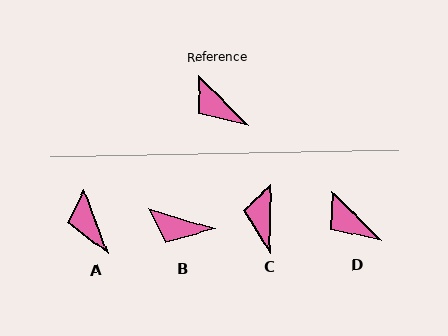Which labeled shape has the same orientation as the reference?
D.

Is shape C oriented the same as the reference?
No, it is off by about 46 degrees.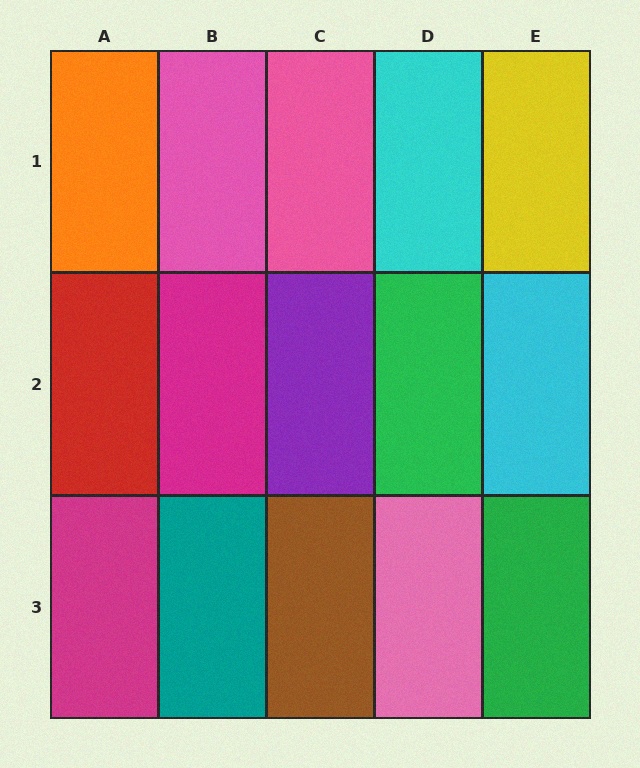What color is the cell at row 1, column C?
Pink.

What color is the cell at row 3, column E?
Green.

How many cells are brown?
1 cell is brown.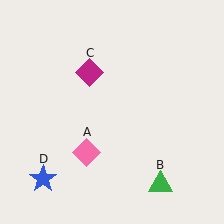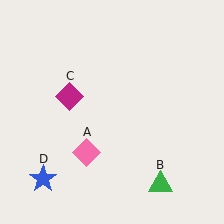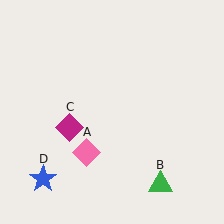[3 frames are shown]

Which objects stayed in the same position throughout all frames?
Pink diamond (object A) and green triangle (object B) and blue star (object D) remained stationary.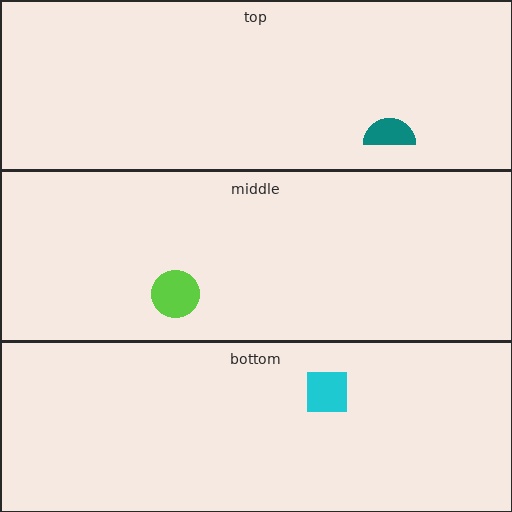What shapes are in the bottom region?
The cyan square.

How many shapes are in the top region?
1.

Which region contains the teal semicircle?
The top region.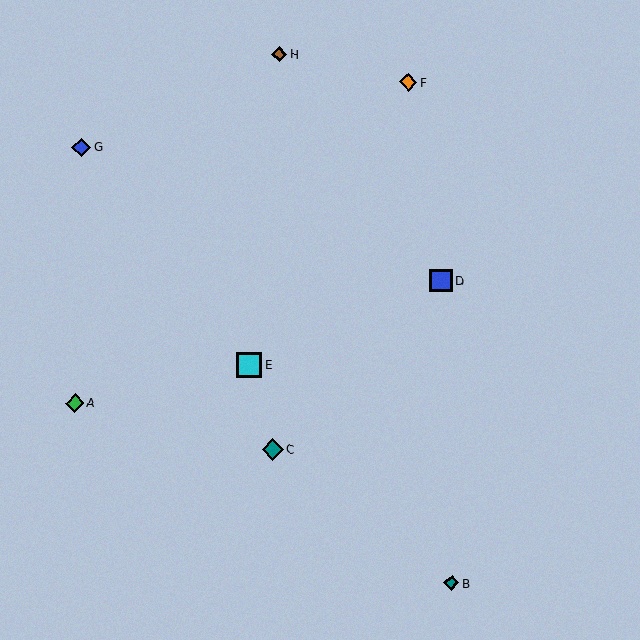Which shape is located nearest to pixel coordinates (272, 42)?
The brown diamond (labeled H) at (279, 54) is nearest to that location.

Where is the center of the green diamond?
The center of the green diamond is at (75, 403).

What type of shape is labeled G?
Shape G is a blue diamond.